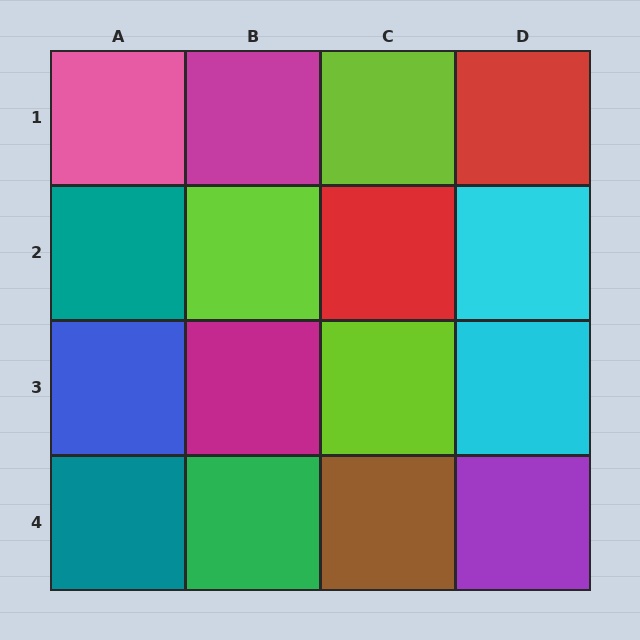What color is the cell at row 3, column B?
Magenta.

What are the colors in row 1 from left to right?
Pink, magenta, lime, red.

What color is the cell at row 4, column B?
Green.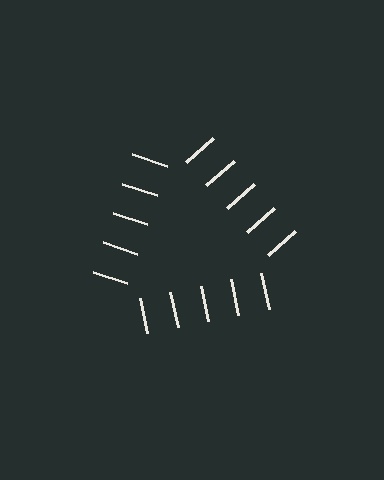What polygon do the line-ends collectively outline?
An illusory triangle — the line segments terminate on its edges but no continuous stroke is drawn.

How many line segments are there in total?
15 — 5 along each of the 3 edges.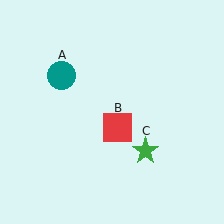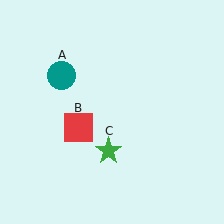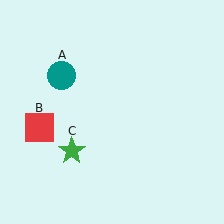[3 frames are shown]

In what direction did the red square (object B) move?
The red square (object B) moved left.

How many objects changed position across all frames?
2 objects changed position: red square (object B), green star (object C).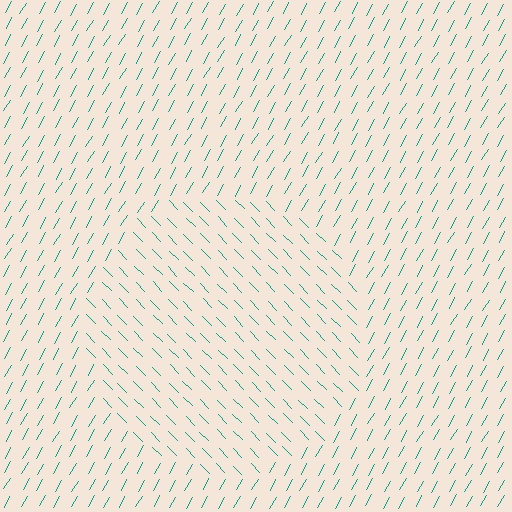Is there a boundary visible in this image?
Yes, there is a texture boundary formed by a change in line orientation.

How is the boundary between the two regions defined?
The boundary is defined purely by a change in line orientation (approximately 74 degrees difference). All lines are the same color and thickness.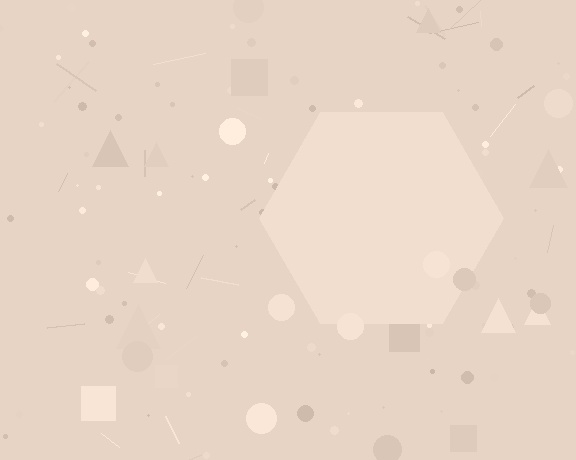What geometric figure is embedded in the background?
A hexagon is embedded in the background.